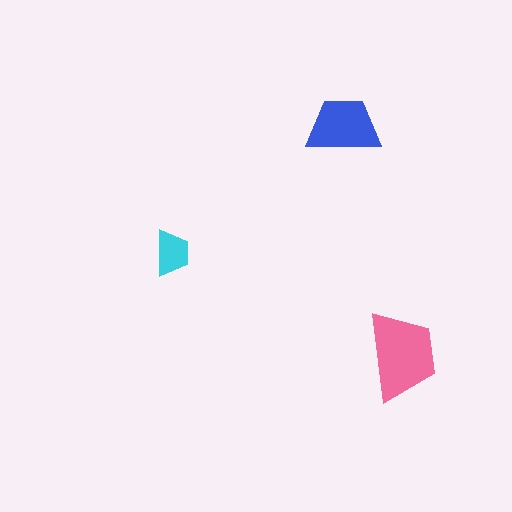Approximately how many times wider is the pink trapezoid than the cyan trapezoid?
About 2 times wider.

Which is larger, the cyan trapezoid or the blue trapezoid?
The blue one.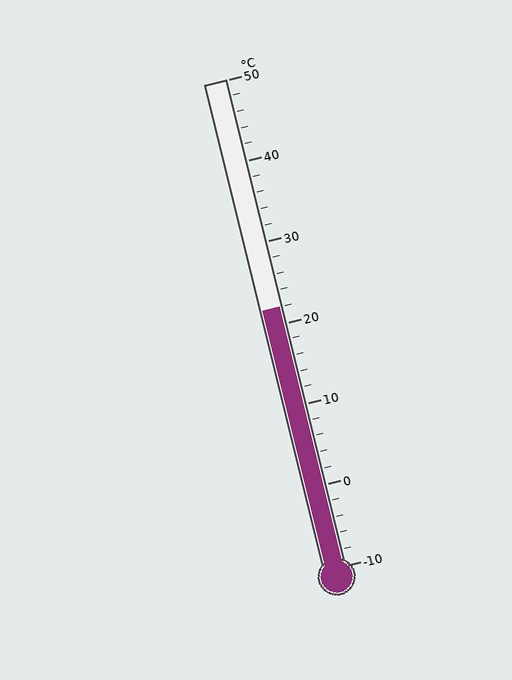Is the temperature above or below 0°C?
The temperature is above 0°C.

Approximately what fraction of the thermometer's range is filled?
The thermometer is filled to approximately 55% of its range.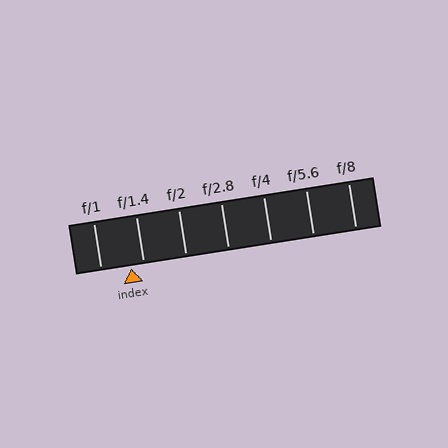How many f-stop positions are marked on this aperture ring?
There are 7 f-stop positions marked.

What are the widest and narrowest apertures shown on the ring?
The widest aperture shown is f/1 and the narrowest is f/8.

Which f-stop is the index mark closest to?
The index mark is closest to f/1.4.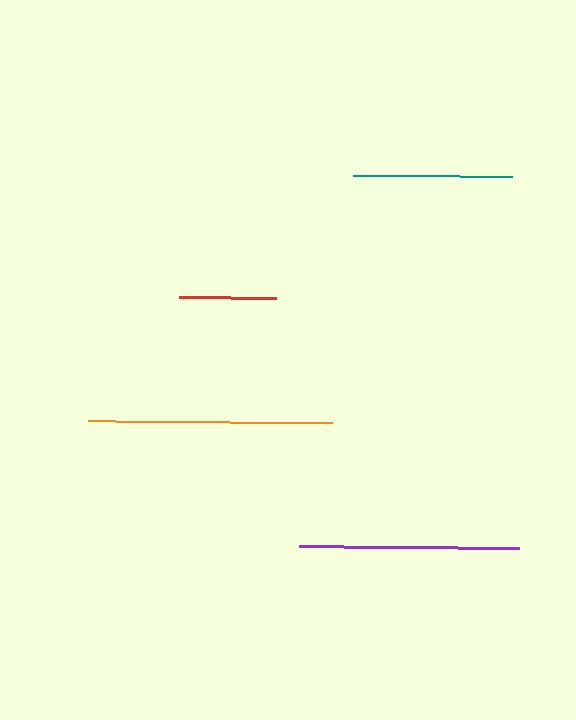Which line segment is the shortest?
The red line is the shortest at approximately 97 pixels.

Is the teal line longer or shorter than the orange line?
The orange line is longer than the teal line.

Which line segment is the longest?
The orange line is the longest at approximately 244 pixels.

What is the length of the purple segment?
The purple segment is approximately 220 pixels long.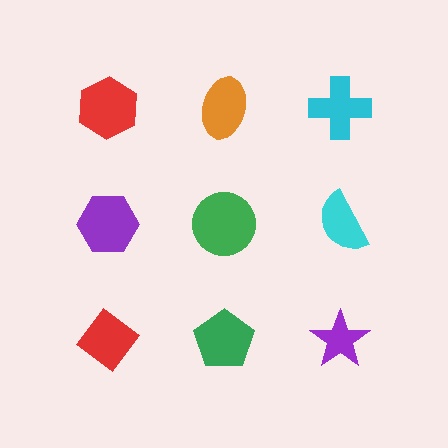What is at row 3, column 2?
A green pentagon.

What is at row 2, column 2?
A green circle.